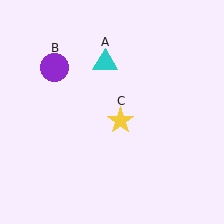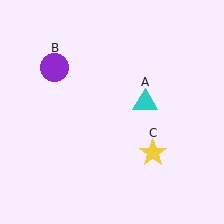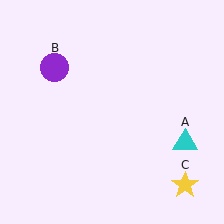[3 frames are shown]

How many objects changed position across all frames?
2 objects changed position: cyan triangle (object A), yellow star (object C).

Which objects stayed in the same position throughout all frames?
Purple circle (object B) remained stationary.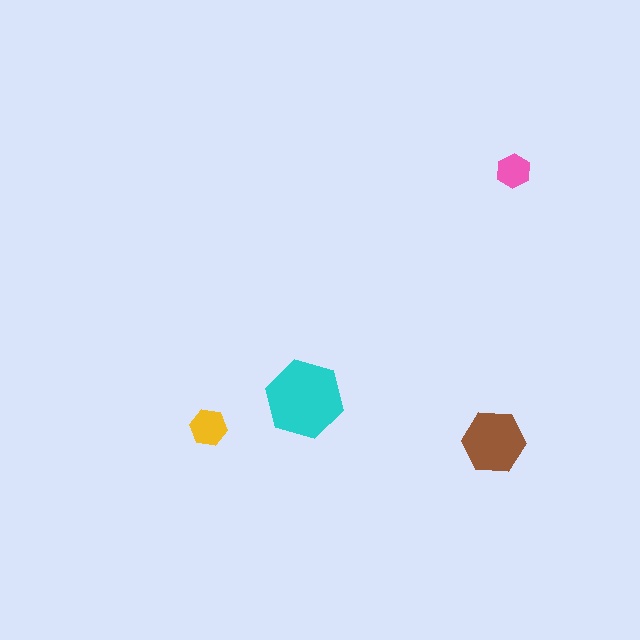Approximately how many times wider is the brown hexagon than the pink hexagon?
About 2 times wider.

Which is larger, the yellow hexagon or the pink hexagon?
The yellow one.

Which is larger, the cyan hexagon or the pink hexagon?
The cyan one.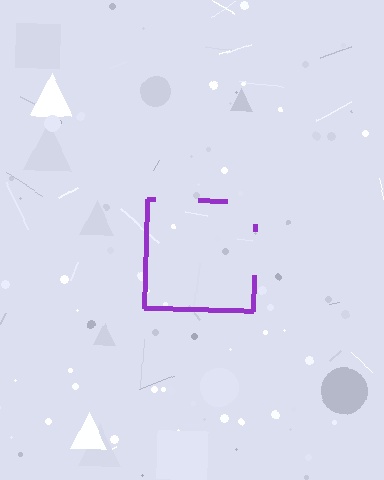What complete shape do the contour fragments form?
The contour fragments form a square.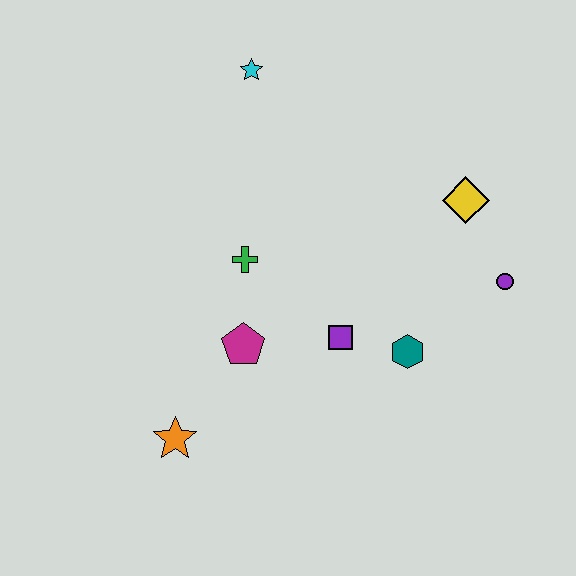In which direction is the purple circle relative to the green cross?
The purple circle is to the right of the green cross.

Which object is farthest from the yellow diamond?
The orange star is farthest from the yellow diamond.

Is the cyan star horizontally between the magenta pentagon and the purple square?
Yes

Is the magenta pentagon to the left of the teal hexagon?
Yes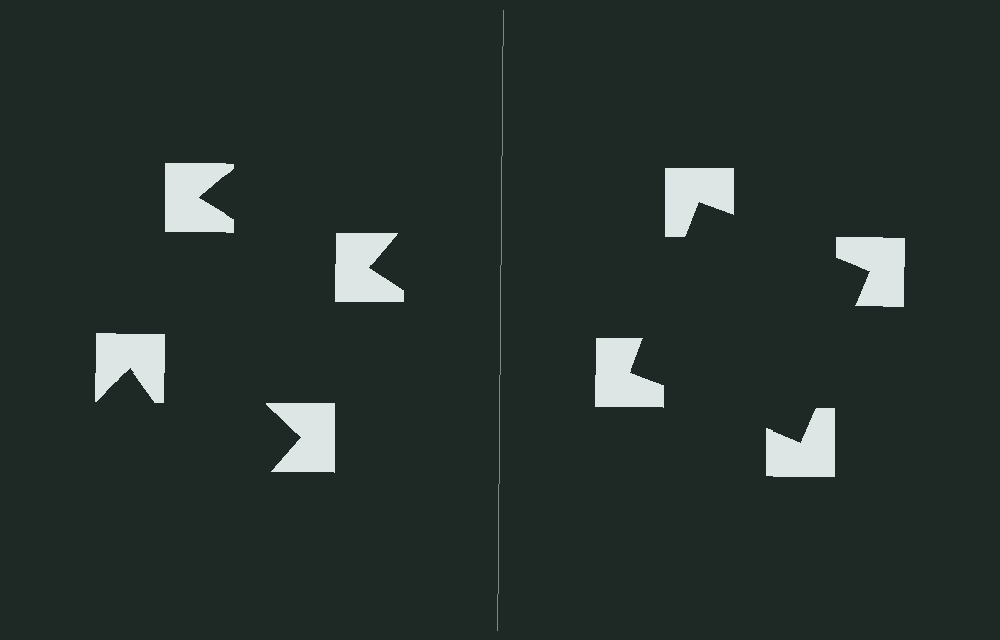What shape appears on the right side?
An illusory square.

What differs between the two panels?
The notched squares are positioned identically on both sides; only the wedge orientations differ. On the right they align to a square; on the left they are misaligned.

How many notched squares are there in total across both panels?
8 — 4 on each side.